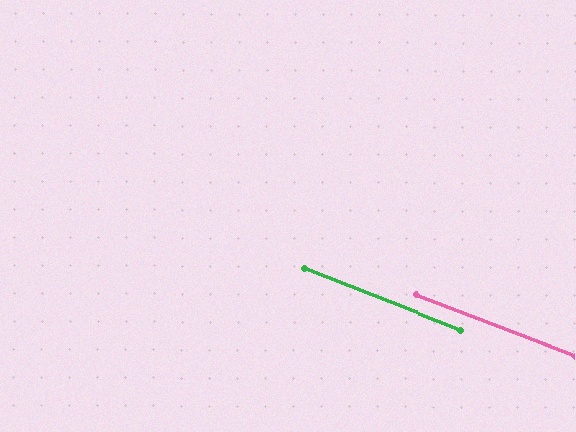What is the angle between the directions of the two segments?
Approximately 0 degrees.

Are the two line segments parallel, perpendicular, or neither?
Parallel — their directions differ by only 0.4°.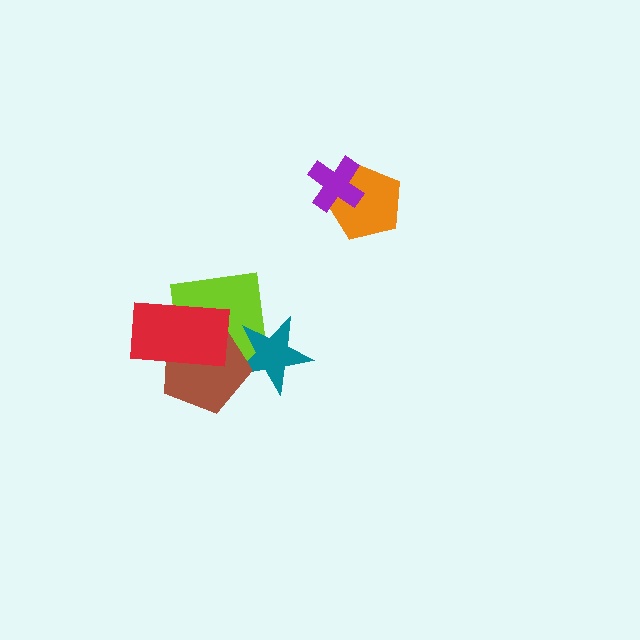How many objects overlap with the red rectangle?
2 objects overlap with the red rectangle.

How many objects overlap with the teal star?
2 objects overlap with the teal star.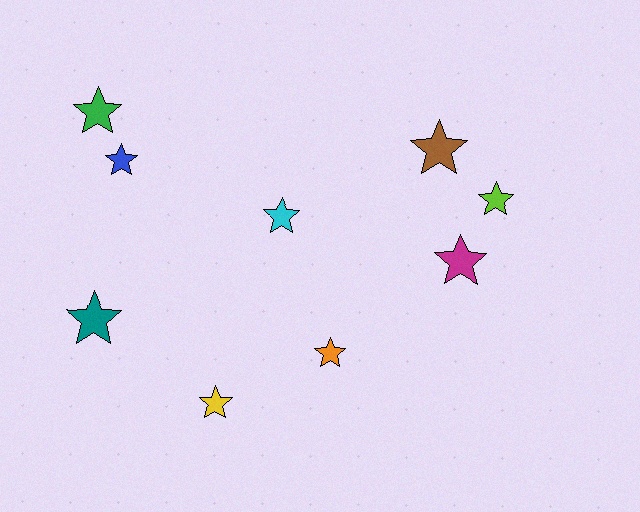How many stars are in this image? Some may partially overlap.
There are 9 stars.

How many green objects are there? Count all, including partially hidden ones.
There is 1 green object.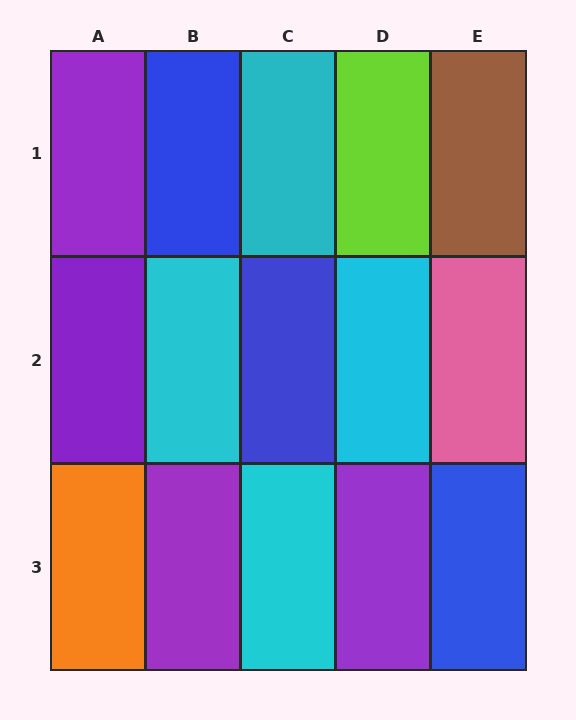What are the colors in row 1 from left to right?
Purple, blue, cyan, lime, brown.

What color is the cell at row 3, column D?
Purple.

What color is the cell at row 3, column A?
Orange.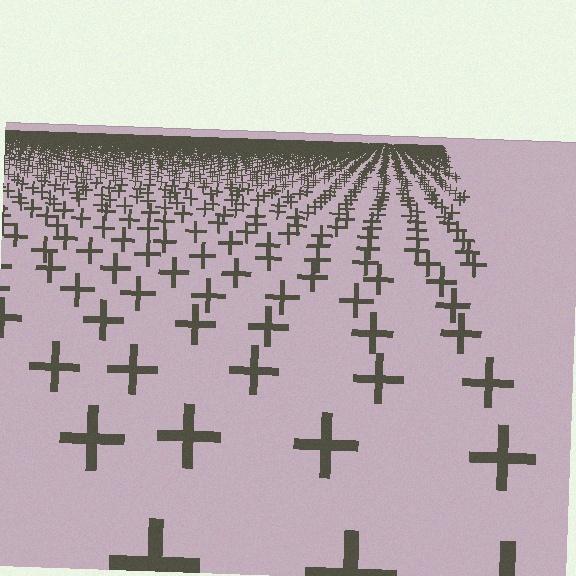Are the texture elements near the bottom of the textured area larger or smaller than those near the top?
Larger. Near the bottom, elements are closer to the viewer and appear at a bigger on-screen size.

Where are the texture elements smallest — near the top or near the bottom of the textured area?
Near the top.